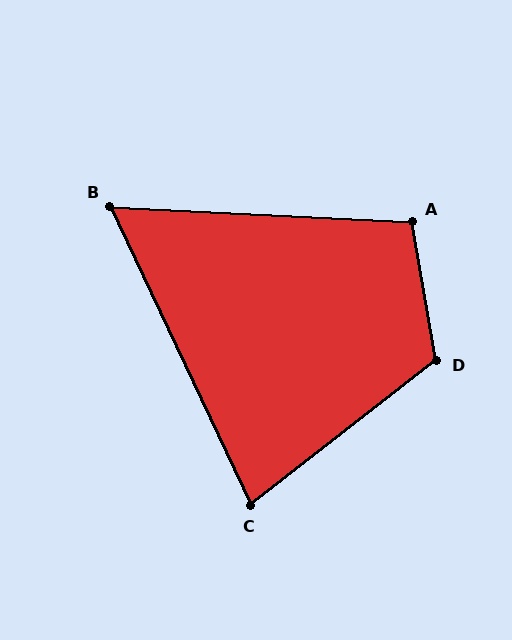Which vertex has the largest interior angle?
D, at approximately 118 degrees.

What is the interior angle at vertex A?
Approximately 103 degrees (obtuse).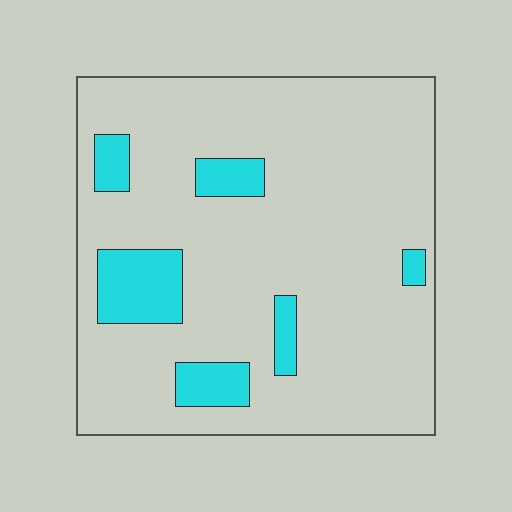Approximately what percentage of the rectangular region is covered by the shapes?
Approximately 15%.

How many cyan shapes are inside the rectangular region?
6.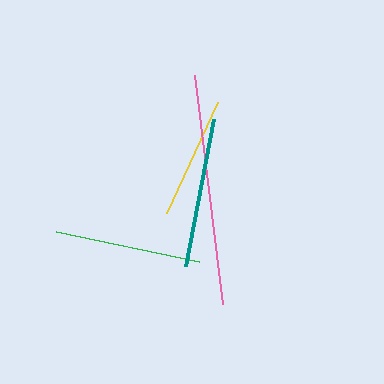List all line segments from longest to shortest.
From longest to shortest: pink, teal, green, yellow.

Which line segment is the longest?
The pink line is the longest at approximately 230 pixels.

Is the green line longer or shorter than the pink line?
The pink line is longer than the green line.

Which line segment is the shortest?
The yellow line is the shortest at approximately 122 pixels.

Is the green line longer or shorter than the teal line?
The teal line is longer than the green line.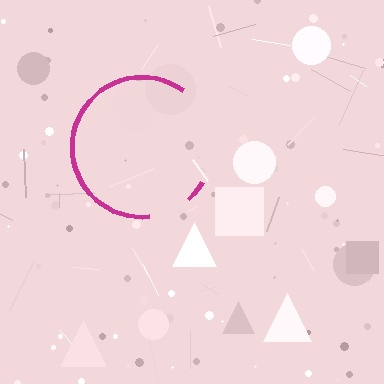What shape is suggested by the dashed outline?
The dashed outline suggests a circle.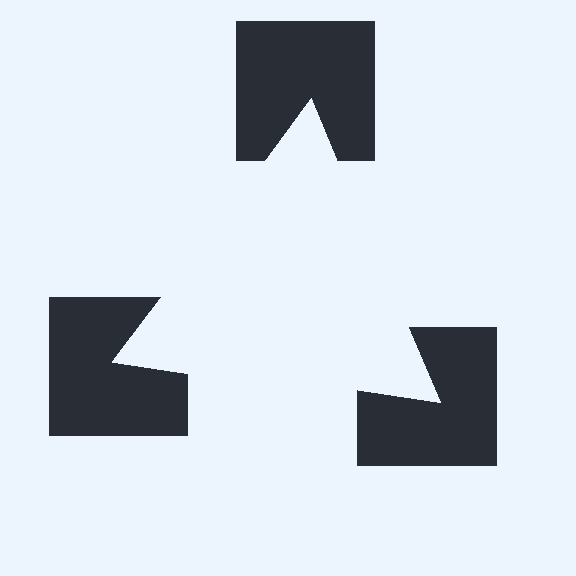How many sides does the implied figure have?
3 sides.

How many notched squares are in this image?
There are 3 — one at each vertex of the illusory triangle.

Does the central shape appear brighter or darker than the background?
It typically appears slightly brighter than the background, even though no actual brightness change is drawn.